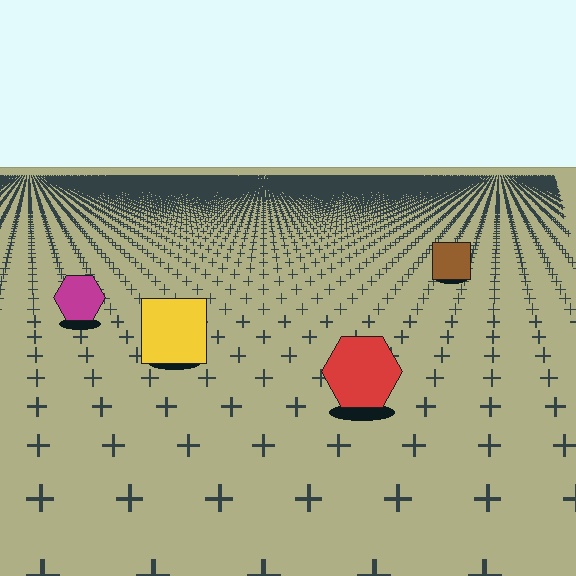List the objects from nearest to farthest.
From nearest to farthest: the red hexagon, the yellow square, the magenta hexagon, the brown square.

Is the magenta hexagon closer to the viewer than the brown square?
Yes. The magenta hexagon is closer — you can tell from the texture gradient: the ground texture is coarser near it.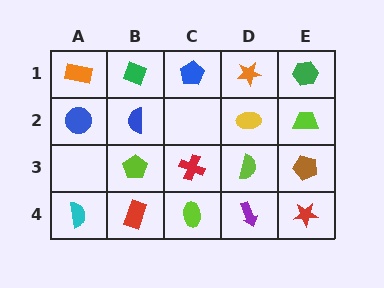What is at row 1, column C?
A blue pentagon.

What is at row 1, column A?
An orange rectangle.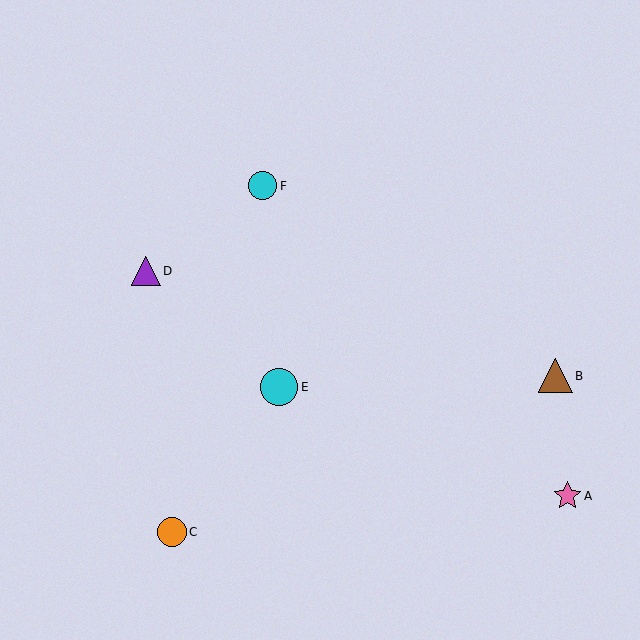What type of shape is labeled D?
Shape D is a purple triangle.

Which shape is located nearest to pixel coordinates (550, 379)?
The brown triangle (labeled B) at (555, 376) is nearest to that location.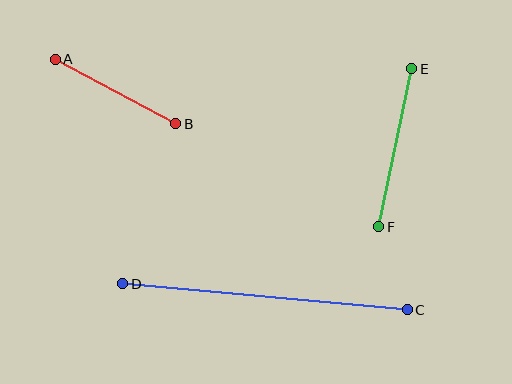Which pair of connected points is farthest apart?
Points C and D are farthest apart.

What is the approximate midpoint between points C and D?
The midpoint is at approximately (265, 297) pixels.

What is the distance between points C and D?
The distance is approximately 286 pixels.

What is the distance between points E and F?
The distance is approximately 161 pixels.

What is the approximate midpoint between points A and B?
The midpoint is at approximately (115, 91) pixels.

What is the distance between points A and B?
The distance is approximately 137 pixels.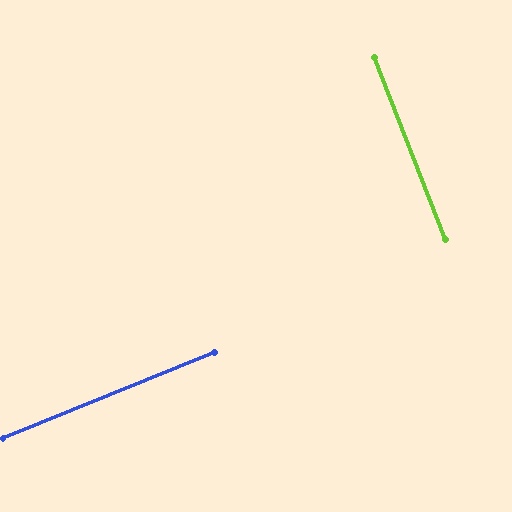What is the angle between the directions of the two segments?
Approximately 89 degrees.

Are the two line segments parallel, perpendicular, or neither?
Perpendicular — they meet at approximately 89°.